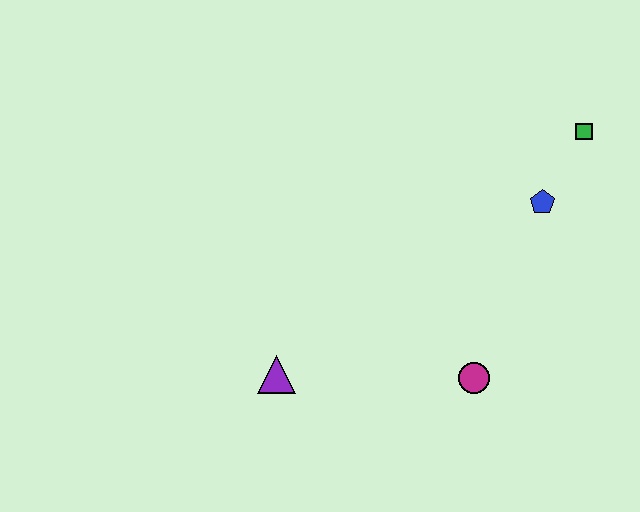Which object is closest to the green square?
The blue pentagon is closest to the green square.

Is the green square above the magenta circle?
Yes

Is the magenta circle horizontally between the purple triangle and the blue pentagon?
Yes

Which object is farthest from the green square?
The purple triangle is farthest from the green square.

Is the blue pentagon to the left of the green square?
Yes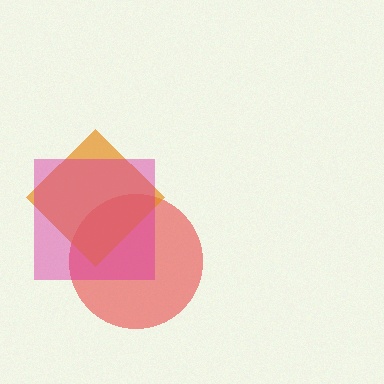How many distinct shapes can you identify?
There are 3 distinct shapes: a red circle, an orange diamond, a magenta square.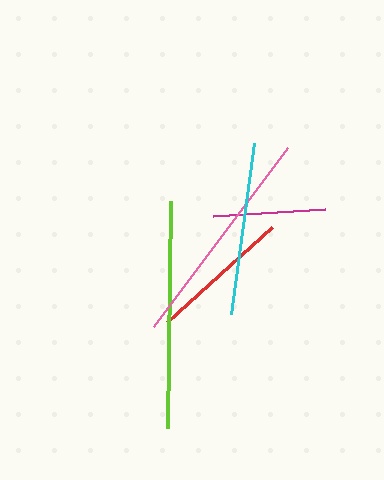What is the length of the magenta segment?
The magenta segment is approximately 113 pixels long.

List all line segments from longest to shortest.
From longest to shortest: lime, pink, cyan, red, magenta.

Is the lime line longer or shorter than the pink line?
The lime line is longer than the pink line.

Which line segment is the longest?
The lime line is the longest at approximately 227 pixels.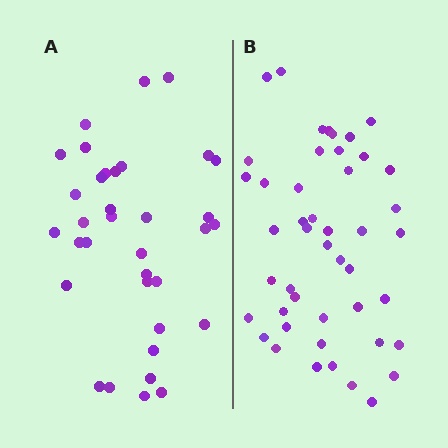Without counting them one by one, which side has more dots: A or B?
Region B (the right region) has more dots.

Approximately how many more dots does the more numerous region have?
Region B has roughly 12 or so more dots than region A.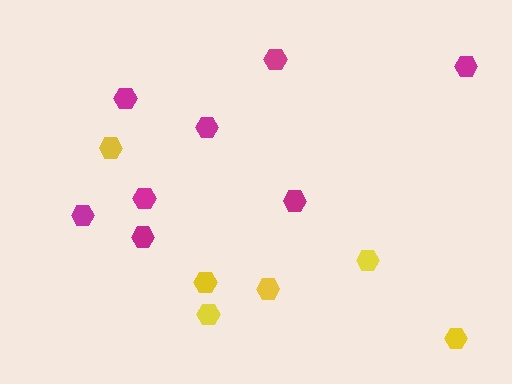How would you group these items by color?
There are 2 groups: one group of magenta hexagons (8) and one group of yellow hexagons (6).